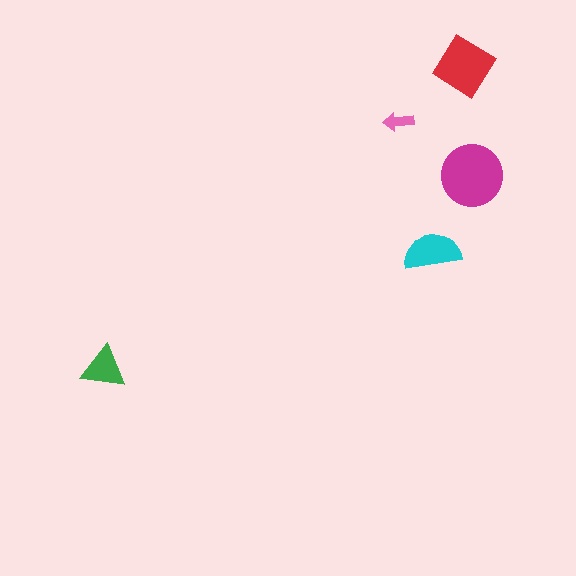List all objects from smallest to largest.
The pink arrow, the green triangle, the cyan semicircle, the red diamond, the magenta circle.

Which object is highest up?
The red diamond is topmost.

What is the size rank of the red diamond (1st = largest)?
2nd.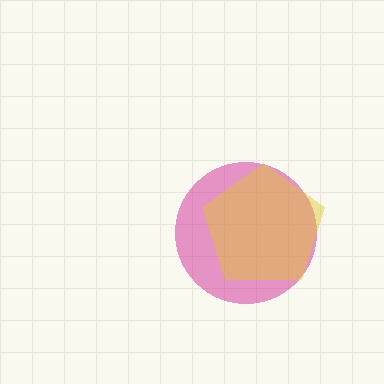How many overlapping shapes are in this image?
There are 2 overlapping shapes in the image.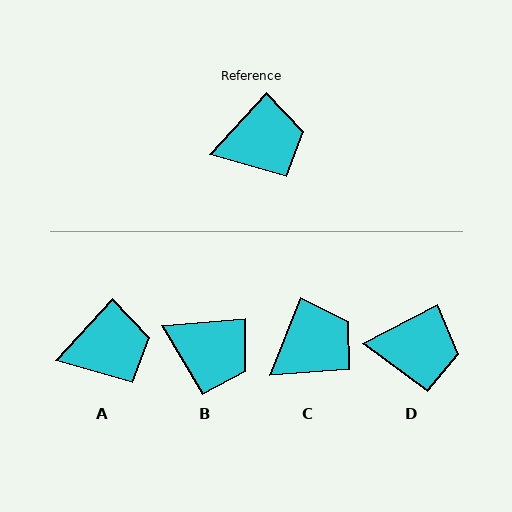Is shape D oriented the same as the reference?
No, it is off by about 20 degrees.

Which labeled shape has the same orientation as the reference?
A.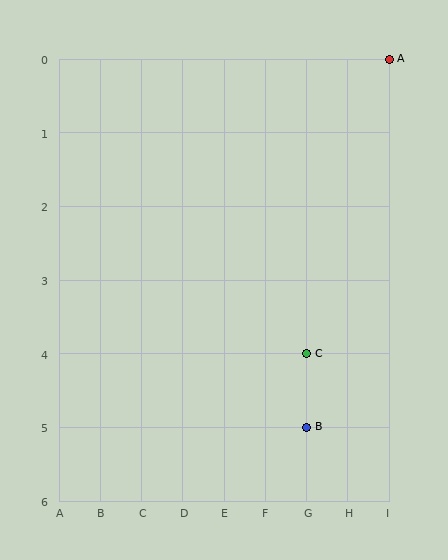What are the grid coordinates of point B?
Point B is at grid coordinates (G, 5).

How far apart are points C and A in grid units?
Points C and A are 2 columns and 4 rows apart (about 4.5 grid units diagonally).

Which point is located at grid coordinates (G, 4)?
Point C is at (G, 4).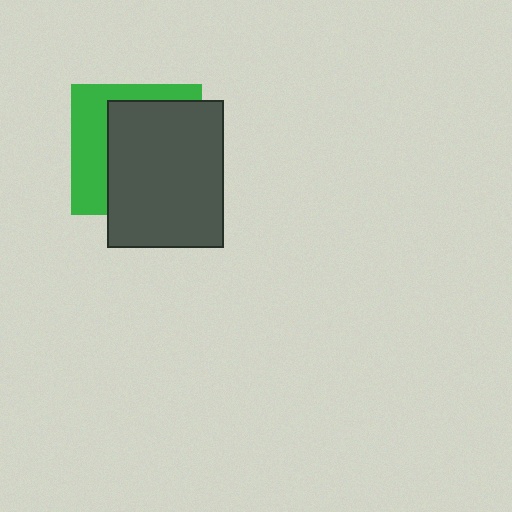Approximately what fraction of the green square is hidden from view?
Roughly 64% of the green square is hidden behind the dark gray rectangle.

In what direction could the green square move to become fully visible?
The green square could move left. That would shift it out from behind the dark gray rectangle entirely.